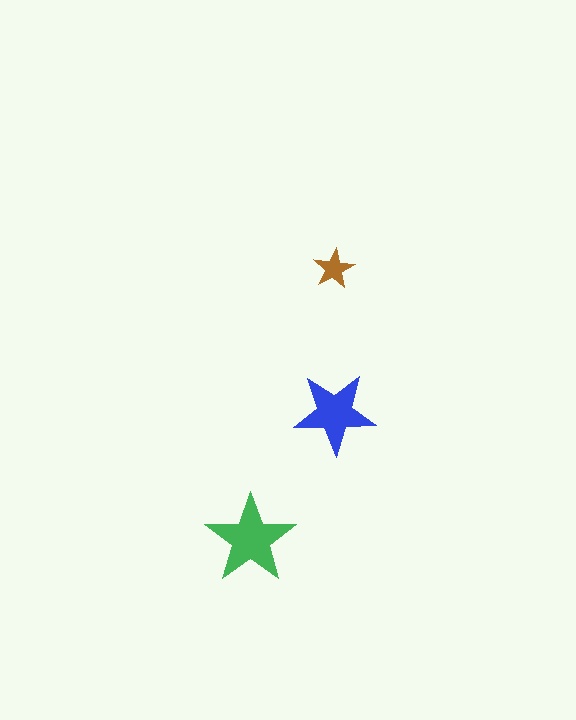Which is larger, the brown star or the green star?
The green one.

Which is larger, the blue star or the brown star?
The blue one.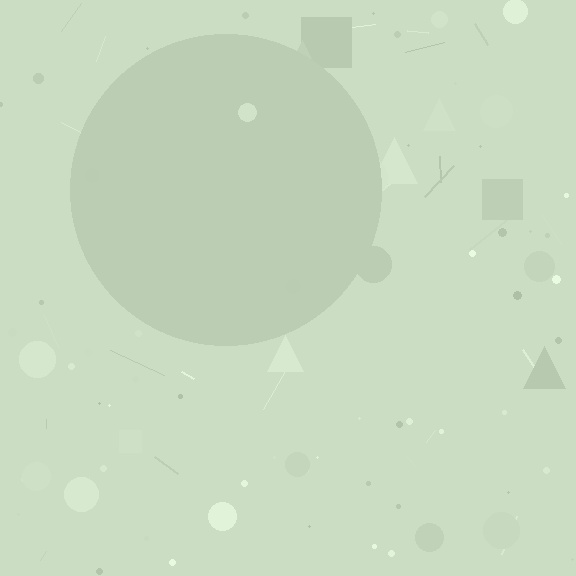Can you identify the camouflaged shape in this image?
The camouflaged shape is a circle.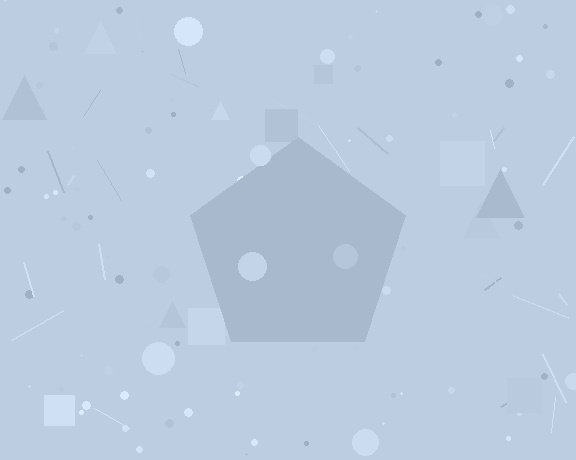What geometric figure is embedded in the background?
A pentagon is embedded in the background.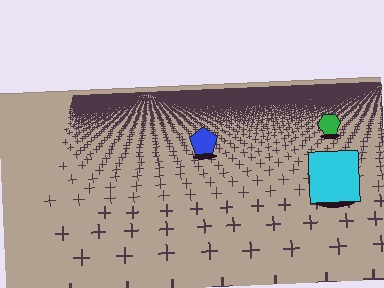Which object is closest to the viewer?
The cyan square is closest. The texture marks near it are larger and more spread out.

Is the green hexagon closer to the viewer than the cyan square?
No. The cyan square is closer — you can tell from the texture gradient: the ground texture is coarser near it.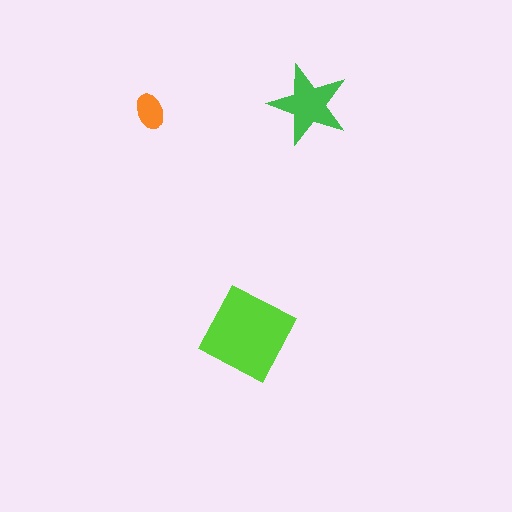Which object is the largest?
The lime diamond.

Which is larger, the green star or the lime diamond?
The lime diamond.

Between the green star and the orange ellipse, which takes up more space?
The green star.